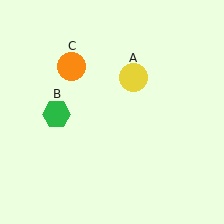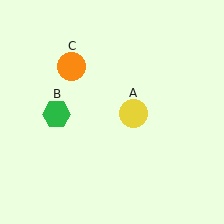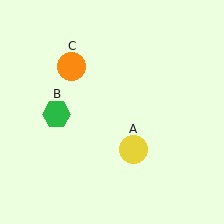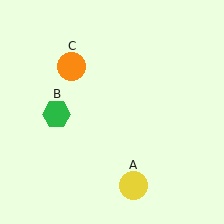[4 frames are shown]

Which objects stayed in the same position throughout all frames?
Green hexagon (object B) and orange circle (object C) remained stationary.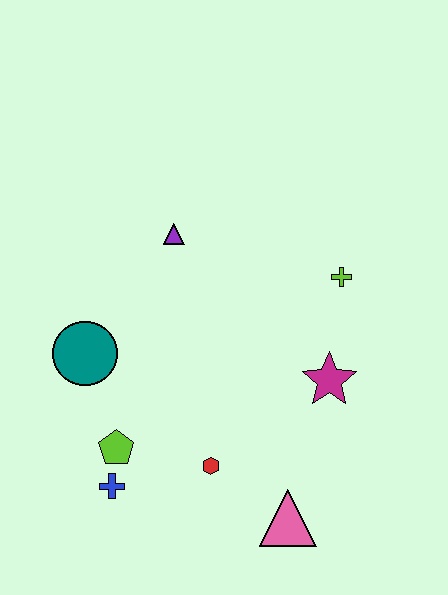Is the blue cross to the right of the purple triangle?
No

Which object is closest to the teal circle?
The lime pentagon is closest to the teal circle.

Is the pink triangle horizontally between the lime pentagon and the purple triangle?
No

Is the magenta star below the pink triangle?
No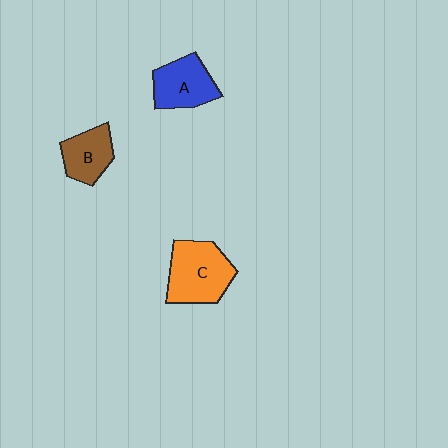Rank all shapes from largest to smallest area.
From largest to smallest: C (orange), A (blue), B (brown).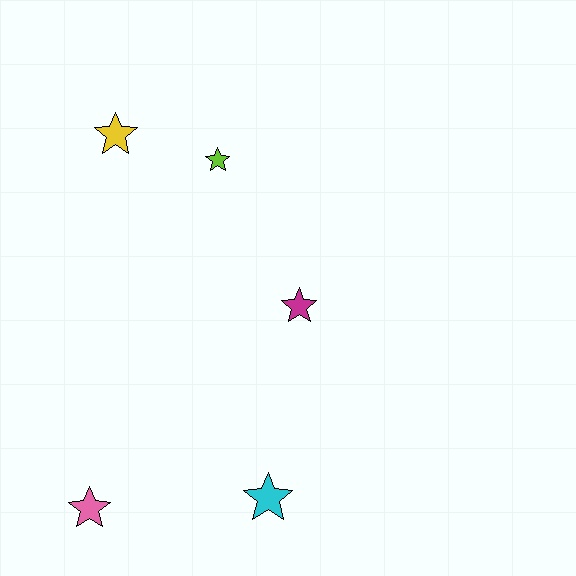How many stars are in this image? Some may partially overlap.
There are 5 stars.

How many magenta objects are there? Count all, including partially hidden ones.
There is 1 magenta object.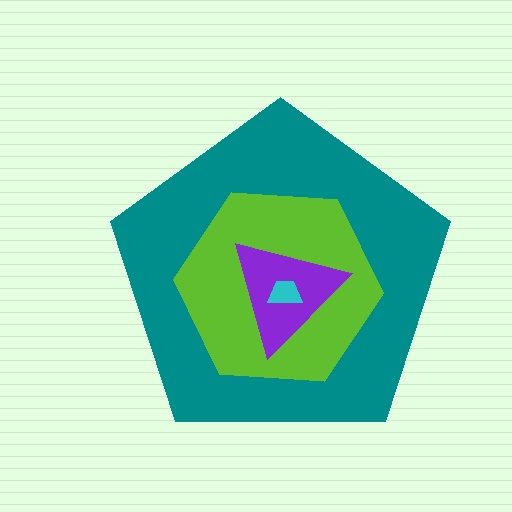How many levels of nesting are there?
4.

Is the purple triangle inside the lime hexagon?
Yes.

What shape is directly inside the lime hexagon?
The purple triangle.